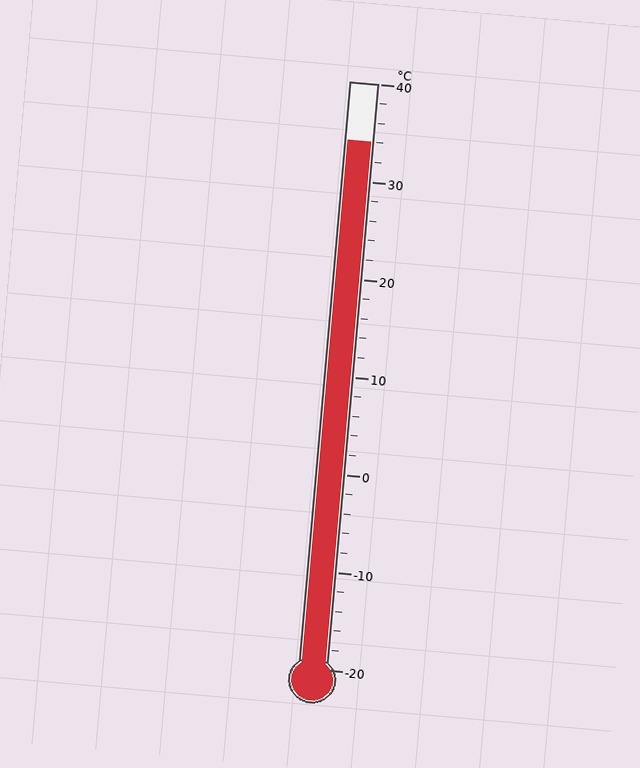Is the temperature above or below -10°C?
The temperature is above -10°C.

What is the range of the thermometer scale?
The thermometer scale ranges from -20°C to 40°C.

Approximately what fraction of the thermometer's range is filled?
The thermometer is filled to approximately 90% of its range.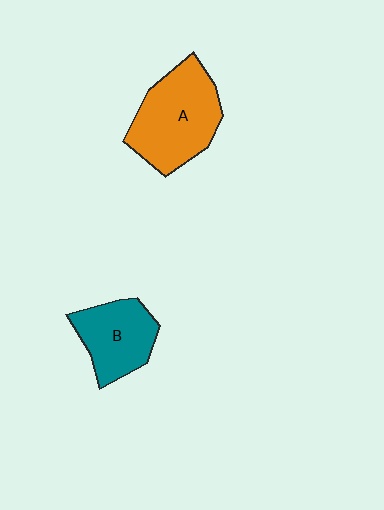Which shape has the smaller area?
Shape B (teal).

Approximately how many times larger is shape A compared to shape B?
Approximately 1.4 times.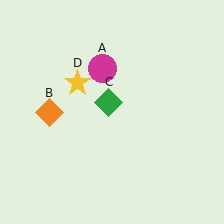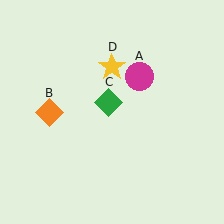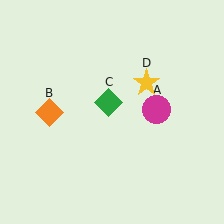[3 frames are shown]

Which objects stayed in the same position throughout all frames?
Orange diamond (object B) and green diamond (object C) remained stationary.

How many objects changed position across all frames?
2 objects changed position: magenta circle (object A), yellow star (object D).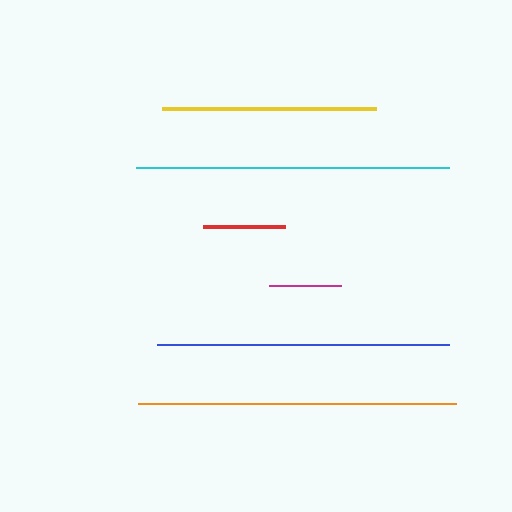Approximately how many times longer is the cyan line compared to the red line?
The cyan line is approximately 3.8 times the length of the red line.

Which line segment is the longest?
The orange line is the longest at approximately 318 pixels.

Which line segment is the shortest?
The magenta line is the shortest at approximately 72 pixels.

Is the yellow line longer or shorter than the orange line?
The orange line is longer than the yellow line.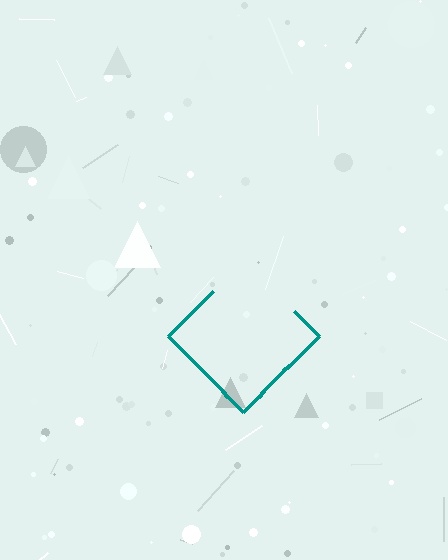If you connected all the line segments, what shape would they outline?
They would outline a diamond.